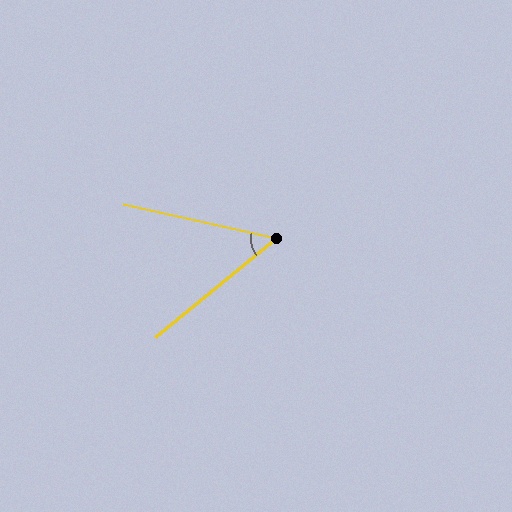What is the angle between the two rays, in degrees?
Approximately 52 degrees.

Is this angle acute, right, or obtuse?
It is acute.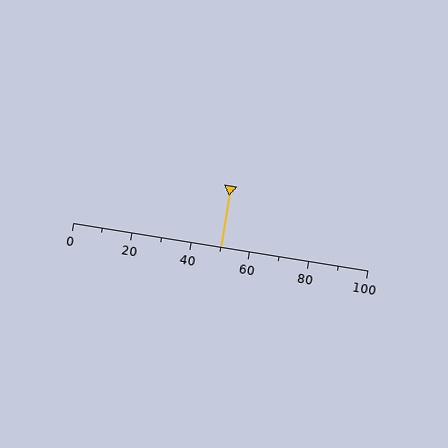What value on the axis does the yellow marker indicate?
The marker indicates approximately 50.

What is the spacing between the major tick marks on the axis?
The major ticks are spaced 20 apart.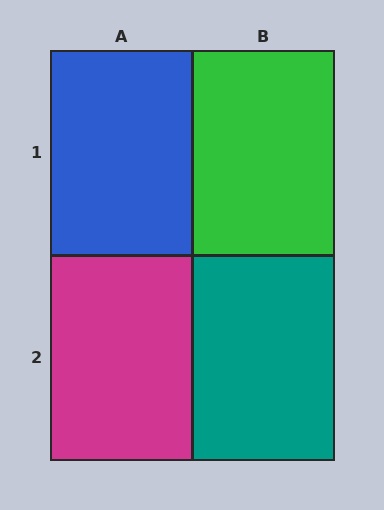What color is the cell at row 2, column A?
Magenta.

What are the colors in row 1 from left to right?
Blue, green.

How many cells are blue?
1 cell is blue.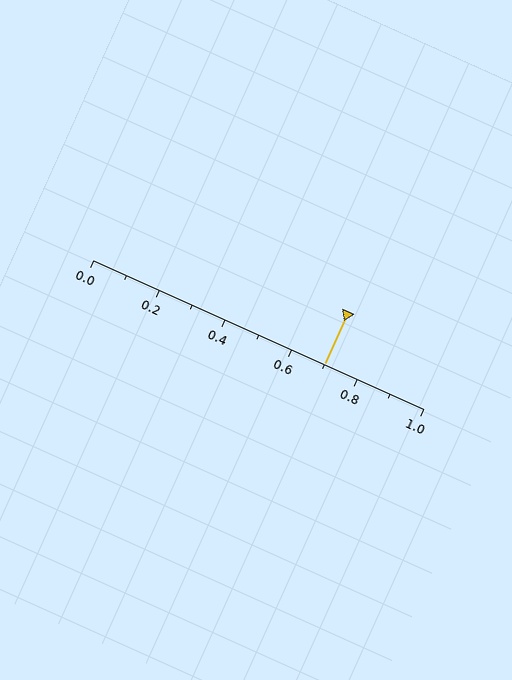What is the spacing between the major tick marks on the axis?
The major ticks are spaced 0.2 apart.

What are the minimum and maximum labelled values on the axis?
The axis runs from 0.0 to 1.0.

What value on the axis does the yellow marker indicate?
The marker indicates approximately 0.7.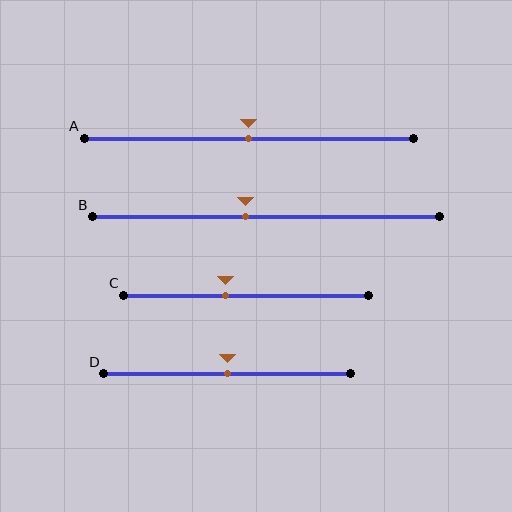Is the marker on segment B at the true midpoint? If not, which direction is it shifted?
No, the marker on segment B is shifted to the left by about 6% of the segment length.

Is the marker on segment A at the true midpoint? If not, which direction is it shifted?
Yes, the marker on segment A is at the true midpoint.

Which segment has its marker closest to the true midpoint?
Segment A has its marker closest to the true midpoint.